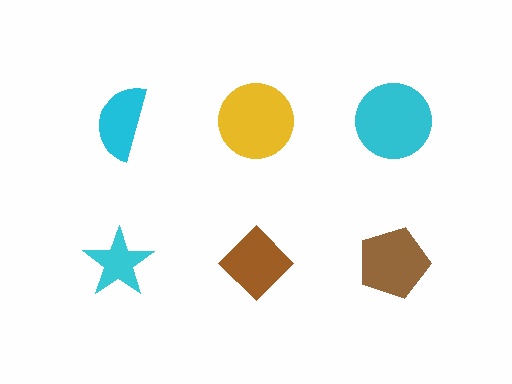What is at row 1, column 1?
A cyan semicircle.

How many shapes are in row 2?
3 shapes.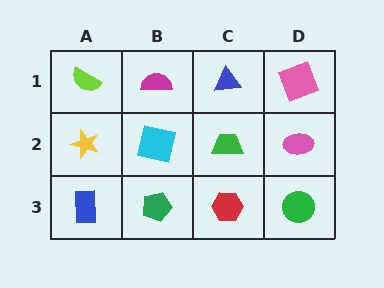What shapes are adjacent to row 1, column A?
A yellow star (row 2, column A), a magenta semicircle (row 1, column B).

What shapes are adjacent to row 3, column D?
A pink ellipse (row 2, column D), a red hexagon (row 3, column C).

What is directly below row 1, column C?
A green trapezoid.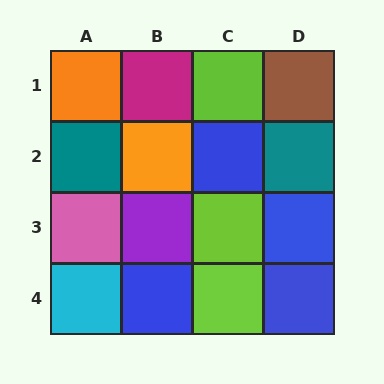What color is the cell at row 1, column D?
Brown.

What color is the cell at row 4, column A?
Cyan.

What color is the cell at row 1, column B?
Magenta.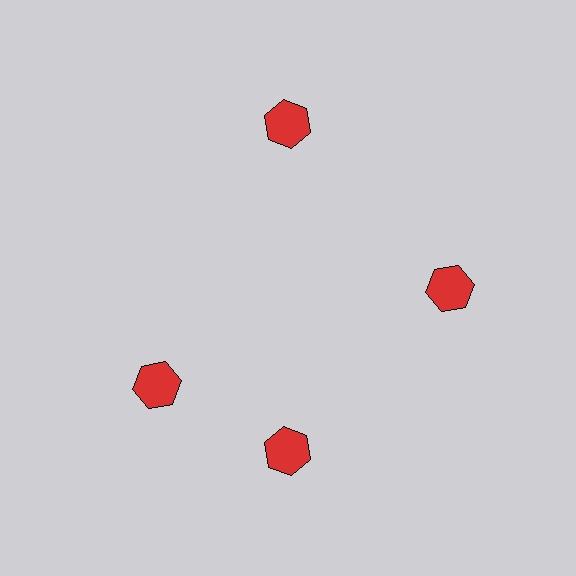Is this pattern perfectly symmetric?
No. The 4 red hexagons are arranged in a ring, but one element near the 9 o'clock position is rotated out of alignment along the ring, breaking the 4-fold rotational symmetry.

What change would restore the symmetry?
The symmetry would be restored by rotating it back into even spacing with its neighbors so that all 4 hexagons sit at equal angles and equal distance from the center.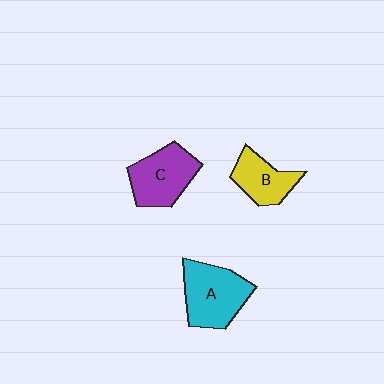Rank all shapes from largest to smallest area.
From largest to smallest: A (cyan), C (purple), B (yellow).